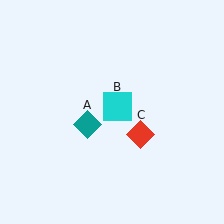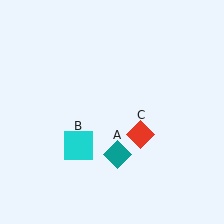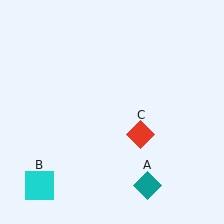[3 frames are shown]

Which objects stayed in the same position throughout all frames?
Red diamond (object C) remained stationary.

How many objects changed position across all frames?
2 objects changed position: teal diamond (object A), cyan square (object B).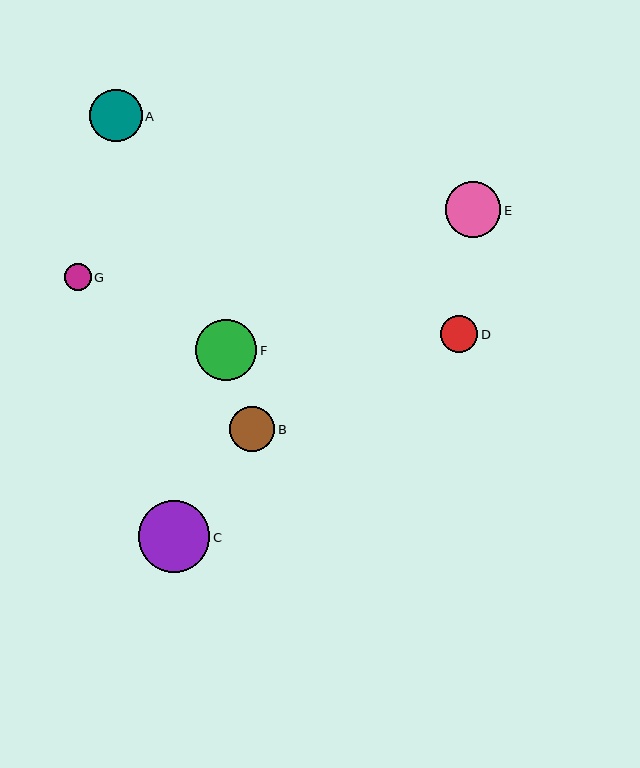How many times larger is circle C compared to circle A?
Circle C is approximately 1.4 times the size of circle A.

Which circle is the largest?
Circle C is the largest with a size of approximately 72 pixels.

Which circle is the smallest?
Circle G is the smallest with a size of approximately 27 pixels.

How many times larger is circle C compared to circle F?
Circle C is approximately 1.2 times the size of circle F.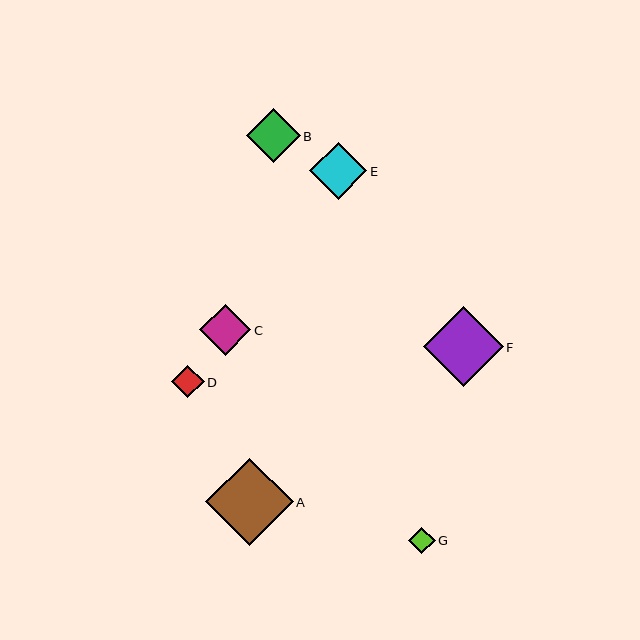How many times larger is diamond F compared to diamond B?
Diamond F is approximately 1.5 times the size of diamond B.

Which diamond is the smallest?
Diamond G is the smallest with a size of approximately 27 pixels.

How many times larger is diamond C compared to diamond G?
Diamond C is approximately 1.9 times the size of diamond G.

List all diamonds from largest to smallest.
From largest to smallest: A, F, E, B, C, D, G.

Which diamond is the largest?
Diamond A is the largest with a size of approximately 87 pixels.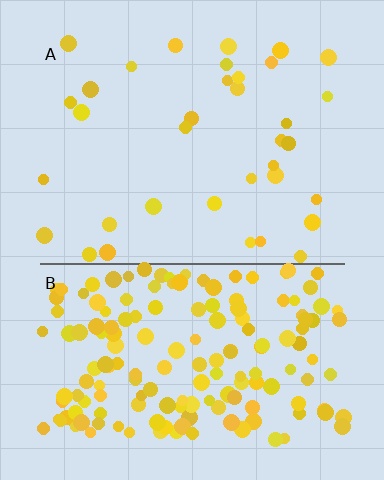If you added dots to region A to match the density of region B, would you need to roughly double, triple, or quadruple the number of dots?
Approximately quadruple.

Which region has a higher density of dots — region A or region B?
B (the bottom).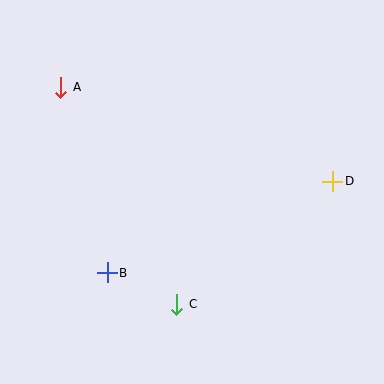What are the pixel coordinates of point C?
Point C is at (177, 304).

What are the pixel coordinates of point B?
Point B is at (107, 273).